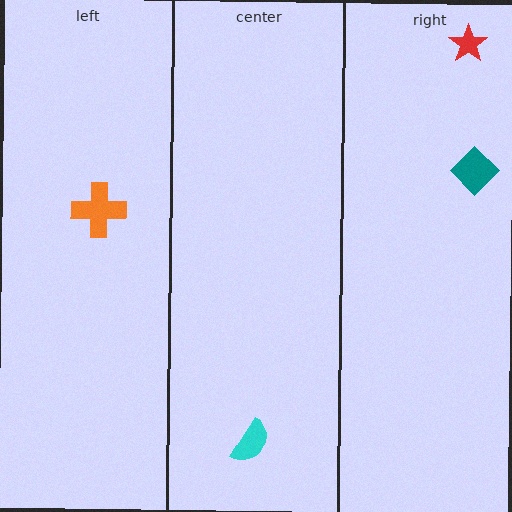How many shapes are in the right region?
2.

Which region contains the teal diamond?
The right region.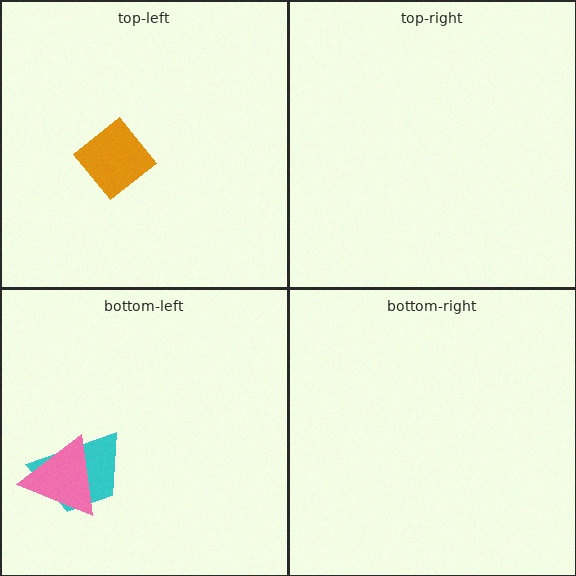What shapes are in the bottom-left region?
The cyan trapezoid, the pink triangle.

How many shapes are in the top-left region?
1.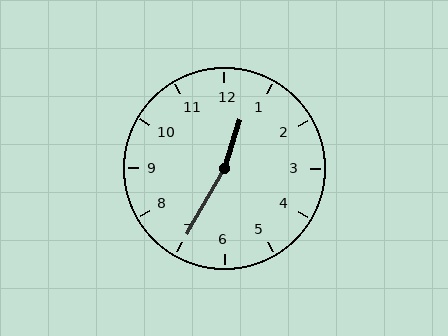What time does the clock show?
12:35.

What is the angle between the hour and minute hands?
Approximately 168 degrees.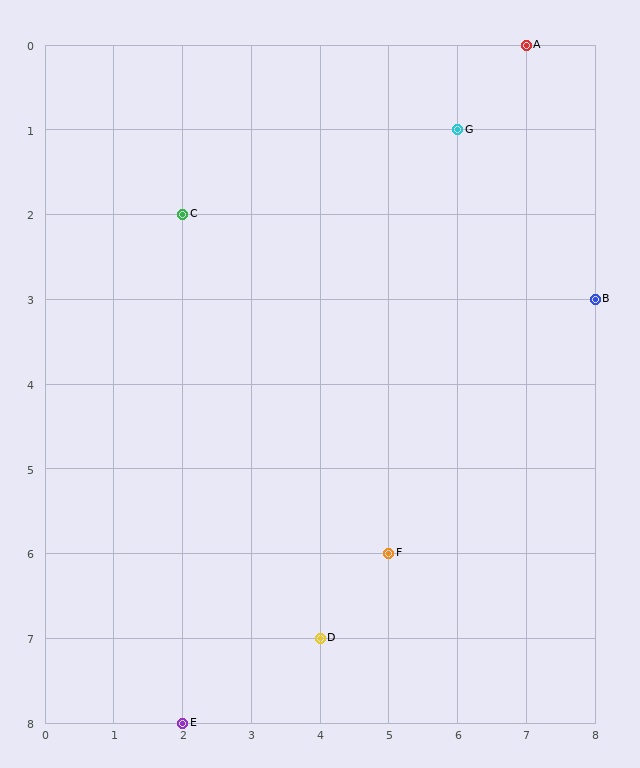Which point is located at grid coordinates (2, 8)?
Point E is at (2, 8).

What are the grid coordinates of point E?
Point E is at grid coordinates (2, 8).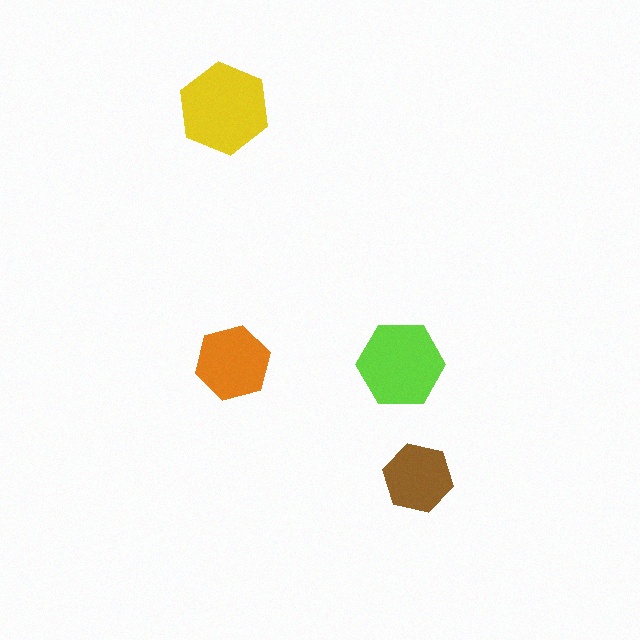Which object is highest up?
The yellow hexagon is topmost.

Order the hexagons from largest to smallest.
the yellow one, the lime one, the orange one, the brown one.